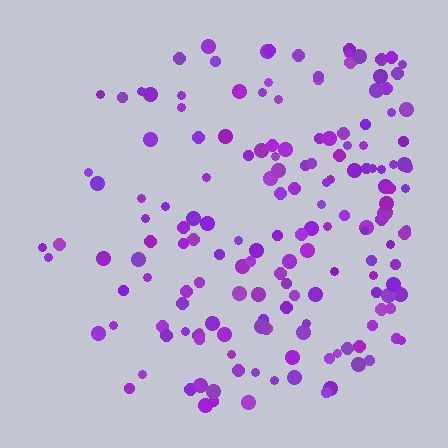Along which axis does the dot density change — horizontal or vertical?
Horizontal.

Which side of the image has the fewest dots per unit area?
The left.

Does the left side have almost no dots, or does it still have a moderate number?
Still a moderate number, just noticeably fewer than the right.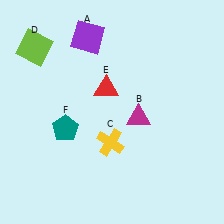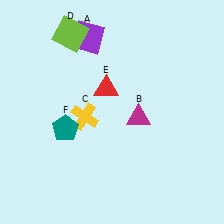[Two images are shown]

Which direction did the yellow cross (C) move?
The yellow cross (C) moved up.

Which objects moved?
The objects that moved are: the yellow cross (C), the lime square (D).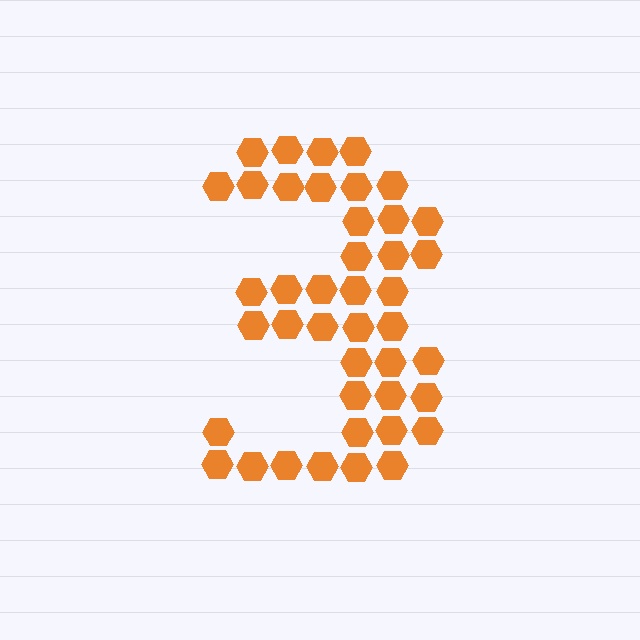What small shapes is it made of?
It is made of small hexagons.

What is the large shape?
The large shape is the digit 3.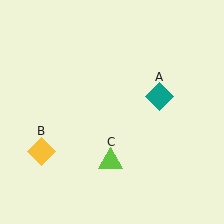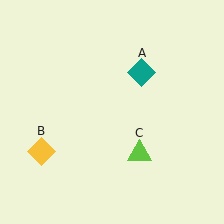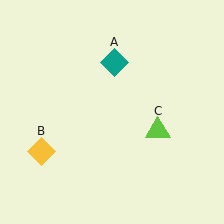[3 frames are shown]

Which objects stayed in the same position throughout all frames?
Yellow diamond (object B) remained stationary.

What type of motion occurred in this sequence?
The teal diamond (object A), lime triangle (object C) rotated counterclockwise around the center of the scene.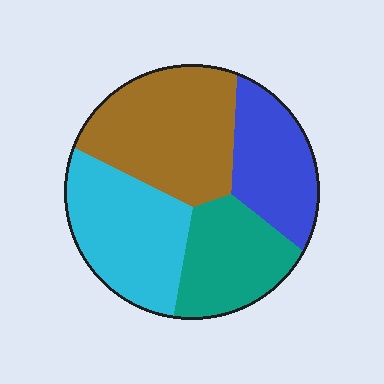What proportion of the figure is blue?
Blue takes up about one fifth (1/5) of the figure.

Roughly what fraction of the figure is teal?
Teal takes up less than a quarter of the figure.